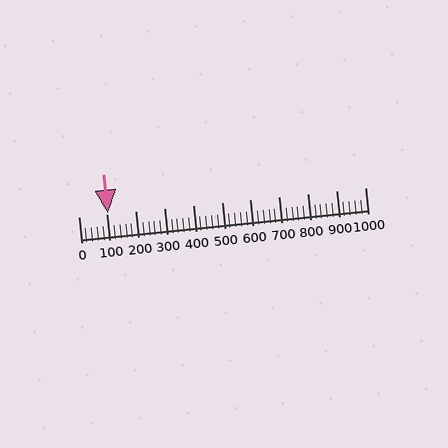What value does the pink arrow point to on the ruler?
The pink arrow points to approximately 101.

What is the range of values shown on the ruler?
The ruler shows values from 0 to 1000.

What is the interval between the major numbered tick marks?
The major tick marks are spaced 100 units apart.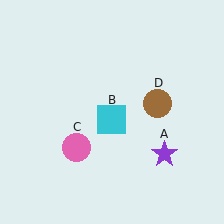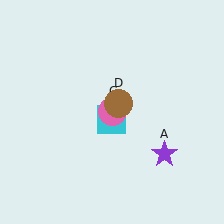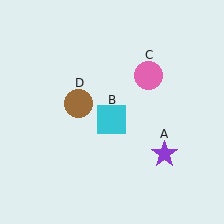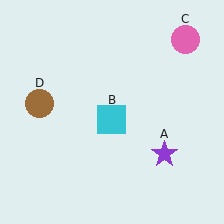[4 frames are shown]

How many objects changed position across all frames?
2 objects changed position: pink circle (object C), brown circle (object D).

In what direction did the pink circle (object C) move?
The pink circle (object C) moved up and to the right.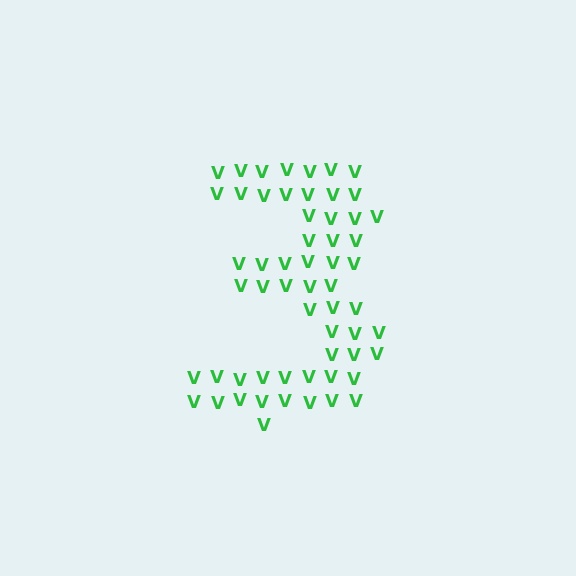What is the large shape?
The large shape is the digit 3.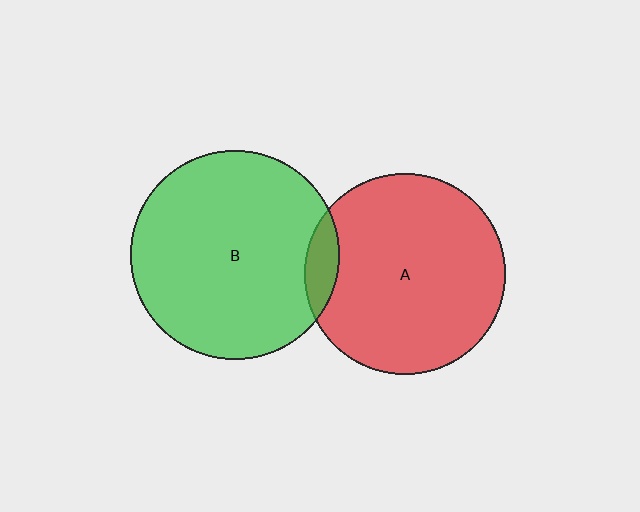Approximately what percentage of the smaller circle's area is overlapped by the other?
Approximately 10%.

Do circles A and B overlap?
Yes.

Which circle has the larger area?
Circle B (green).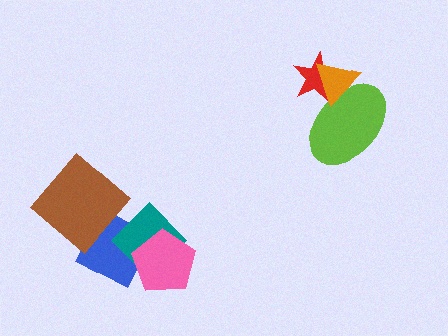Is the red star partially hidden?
Yes, it is partially covered by another shape.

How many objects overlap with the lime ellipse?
2 objects overlap with the lime ellipse.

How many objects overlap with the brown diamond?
1 object overlaps with the brown diamond.